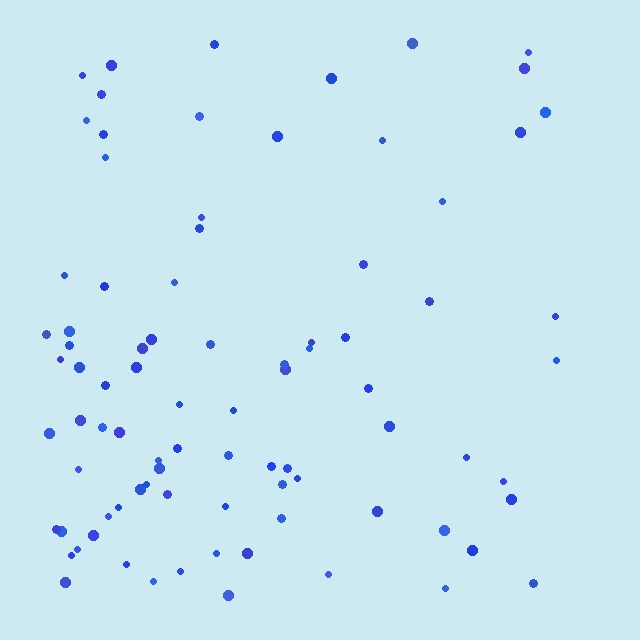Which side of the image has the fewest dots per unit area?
The right.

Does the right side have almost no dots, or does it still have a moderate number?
Still a moderate number, just noticeably fewer than the left.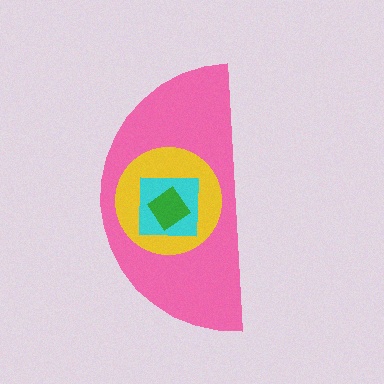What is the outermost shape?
The pink semicircle.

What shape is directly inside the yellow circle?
The cyan square.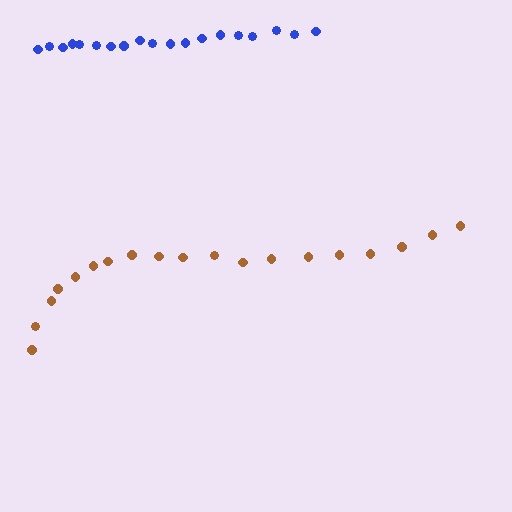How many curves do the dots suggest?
There are 2 distinct paths.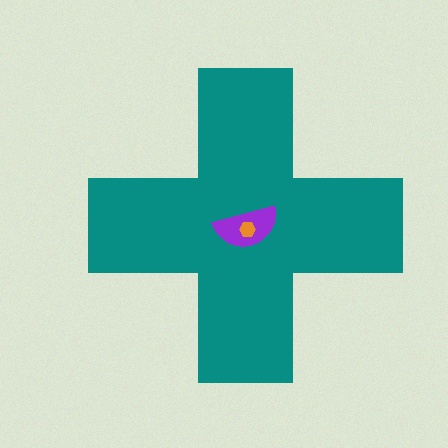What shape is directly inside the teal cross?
The purple semicircle.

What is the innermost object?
The orange hexagon.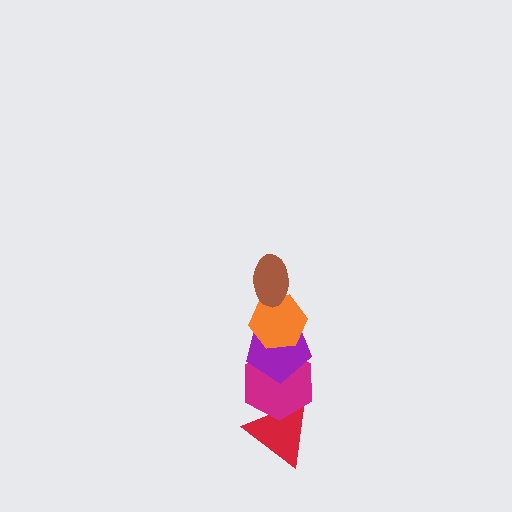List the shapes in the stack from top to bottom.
From top to bottom: the brown ellipse, the orange hexagon, the purple pentagon, the magenta hexagon, the red triangle.